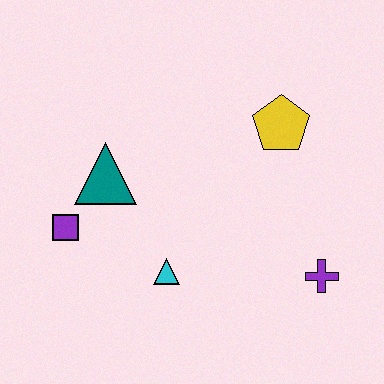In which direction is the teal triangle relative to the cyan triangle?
The teal triangle is above the cyan triangle.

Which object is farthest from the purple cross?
The purple square is farthest from the purple cross.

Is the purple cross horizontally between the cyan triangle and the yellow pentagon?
No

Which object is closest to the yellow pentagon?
The purple cross is closest to the yellow pentagon.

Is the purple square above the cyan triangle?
Yes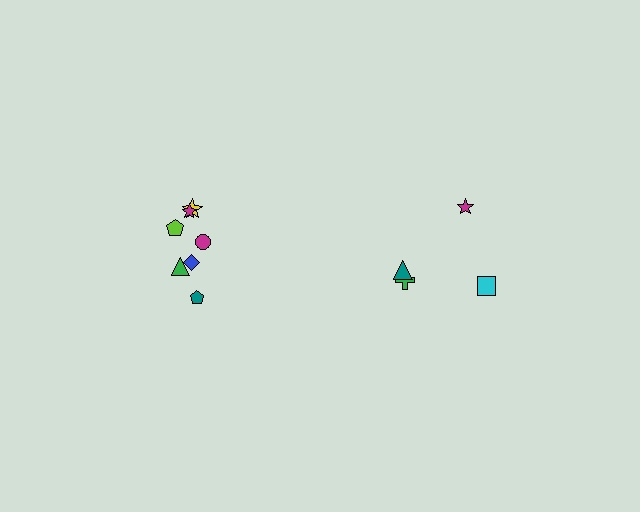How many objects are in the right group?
There are 4 objects.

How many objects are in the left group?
There are 7 objects.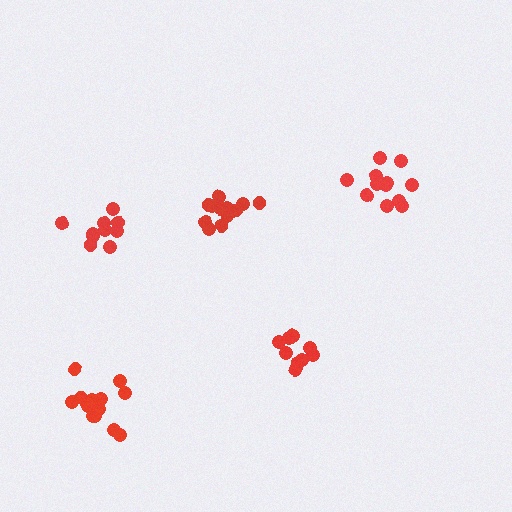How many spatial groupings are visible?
There are 5 spatial groupings.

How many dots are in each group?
Group 1: 10 dots, Group 2: 12 dots, Group 3: 9 dots, Group 4: 12 dots, Group 5: 15 dots (58 total).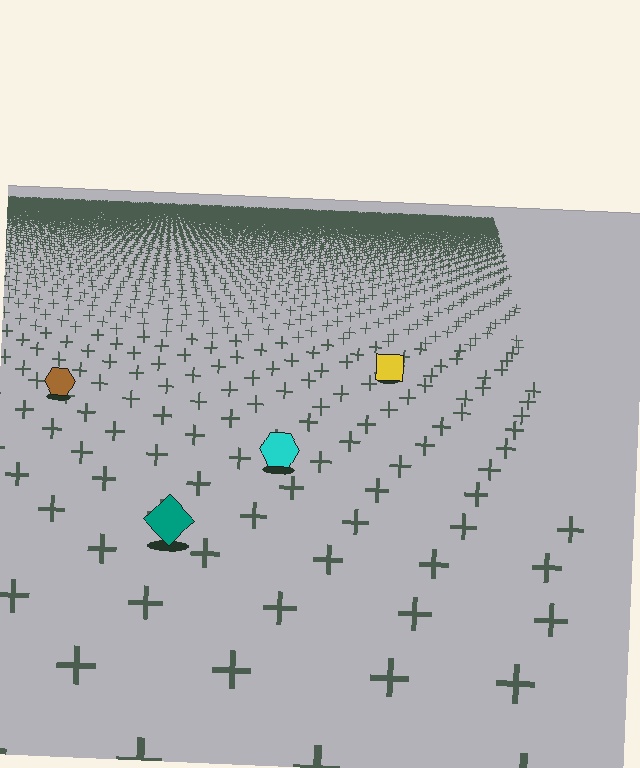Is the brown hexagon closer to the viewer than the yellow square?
Yes. The brown hexagon is closer — you can tell from the texture gradient: the ground texture is coarser near it.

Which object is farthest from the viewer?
The yellow square is farthest from the viewer. It appears smaller and the ground texture around it is denser.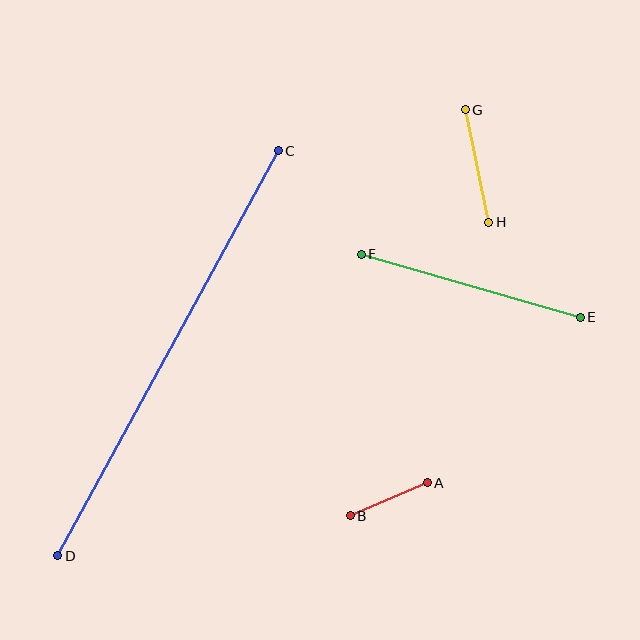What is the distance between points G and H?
The distance is approximately 115 pixels.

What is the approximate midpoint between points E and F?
The midpoint is at approximately (471, 286) pixels.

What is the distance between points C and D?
The distance is approximately 461 pixels.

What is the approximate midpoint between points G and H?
The midpoint is at approximately (477, 166) pixels.